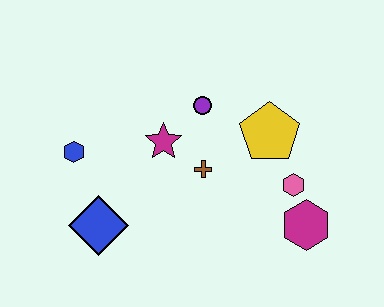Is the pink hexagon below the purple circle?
Yes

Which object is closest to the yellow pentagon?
The pink hexagon is closest to the yellow pentagon.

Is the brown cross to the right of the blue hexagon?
Yes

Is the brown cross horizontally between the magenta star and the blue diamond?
No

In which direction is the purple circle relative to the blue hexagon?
The purple circle is to the right of the blue hexagon.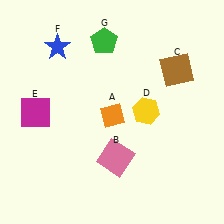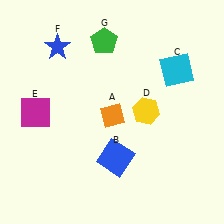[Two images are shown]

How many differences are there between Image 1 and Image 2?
There are 2 differences between the two images.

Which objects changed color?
B changed from pink to blue. C changed from brown to cyan.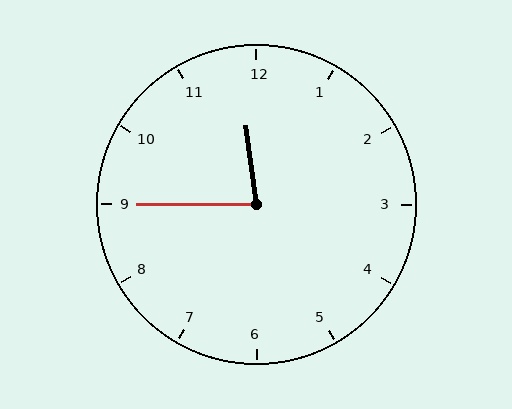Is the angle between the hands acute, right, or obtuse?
It is acute.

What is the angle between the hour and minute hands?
Approximately 82 degrees.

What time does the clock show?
11:45.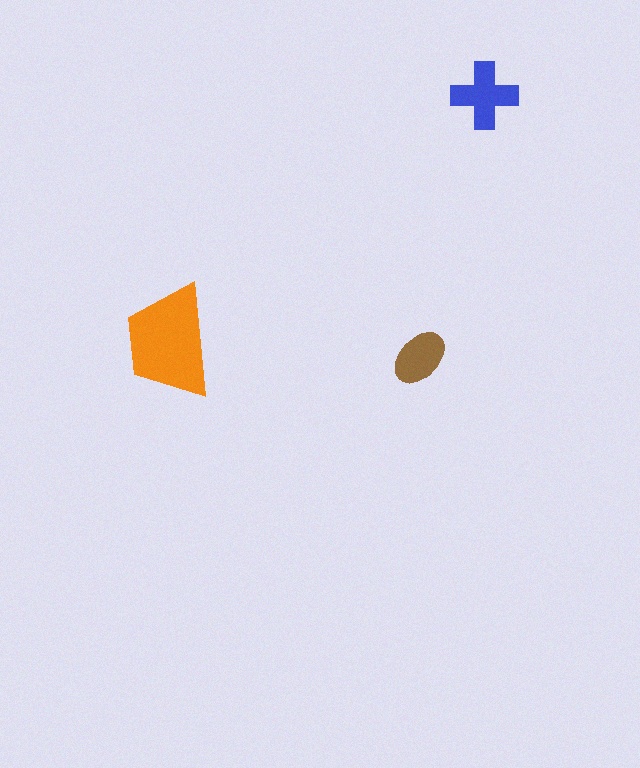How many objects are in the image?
There are 3 objects in the image.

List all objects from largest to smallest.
The orange trapezoid, the blue cross, the brown ellipse.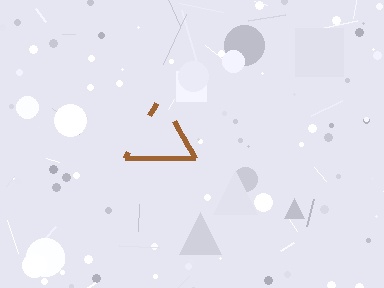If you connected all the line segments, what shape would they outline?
They would outline a triangle.